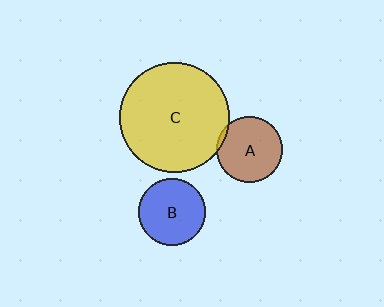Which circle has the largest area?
Circle C (yellow).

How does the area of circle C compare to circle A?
Approximately 2.8 times.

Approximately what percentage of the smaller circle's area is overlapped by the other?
Approximately 5%.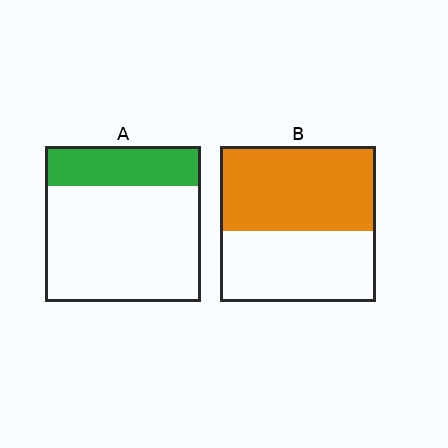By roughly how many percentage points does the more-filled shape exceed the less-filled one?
By roughly 30 percentage points (B over A).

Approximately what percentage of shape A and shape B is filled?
A is approximately 25% and B is approximately 55%.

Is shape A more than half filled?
No.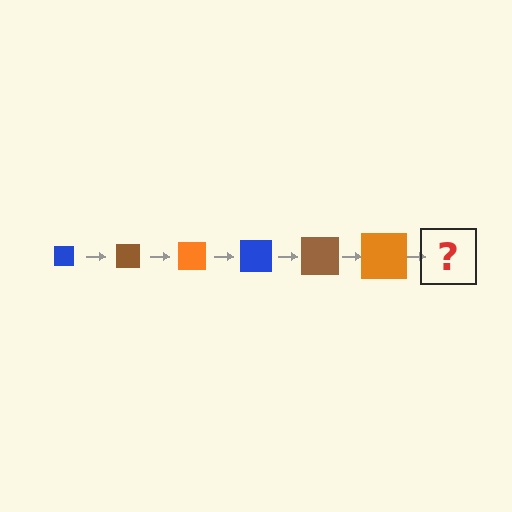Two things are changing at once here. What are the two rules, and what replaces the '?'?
The two rules are that the square grows larger each step and the color cycles through blue, brown, and orange. The '?' should be a blue square, larger than the previous one.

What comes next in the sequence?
The next element should be a blue square, larger than the previous one.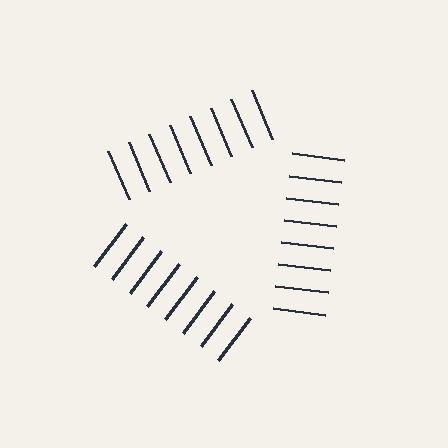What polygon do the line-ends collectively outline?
An illusory triangle — the line segments terminate on its edges but no continuous stroke is drawn.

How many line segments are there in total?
24 — 8 along each of the 3 edges.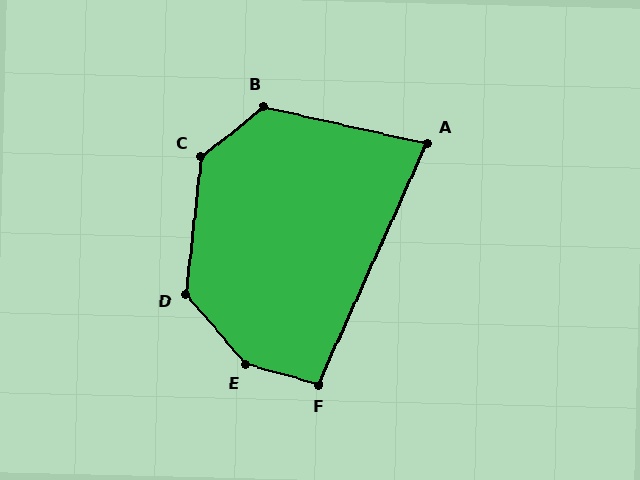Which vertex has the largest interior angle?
E, at approximately 146 degrees.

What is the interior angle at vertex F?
Approximately 99 degrees (obtuse).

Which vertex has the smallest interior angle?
A, at approximately 78 degrees.